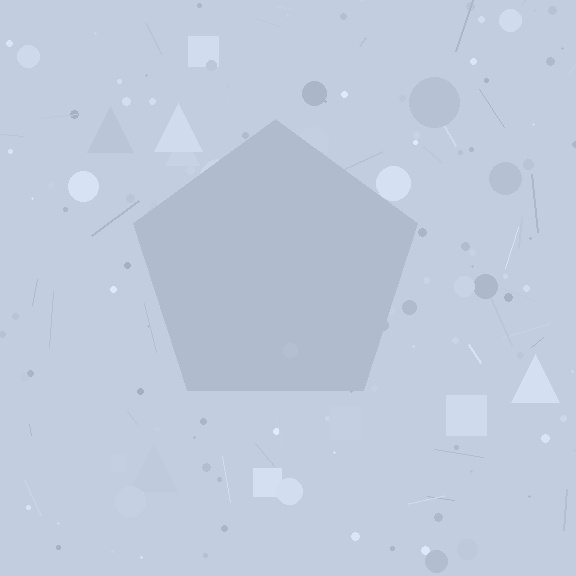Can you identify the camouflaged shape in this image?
The camouflaged shape is a pentagon.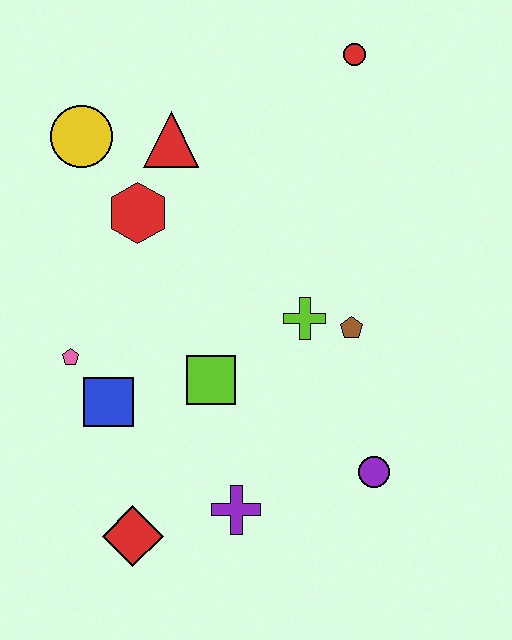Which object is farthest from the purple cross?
The red circle is farthest from the purple cross.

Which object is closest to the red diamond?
The purple cross is closest to the red diamond.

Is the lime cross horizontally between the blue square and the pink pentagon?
No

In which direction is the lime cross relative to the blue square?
The lime cross is to the right of the blue square.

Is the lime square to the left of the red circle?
Yes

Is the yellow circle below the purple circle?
No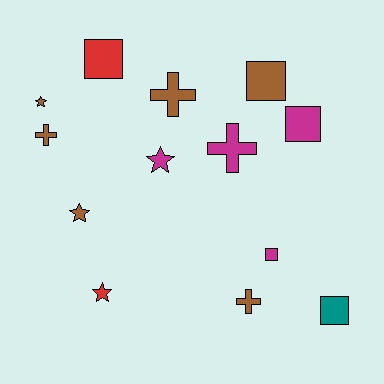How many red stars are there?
There is 1 red star.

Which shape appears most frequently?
Square, with 5 objects.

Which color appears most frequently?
Brown, with 6 objects.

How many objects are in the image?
There are 13 objects.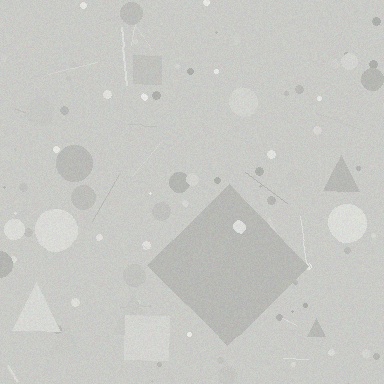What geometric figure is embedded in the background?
A diamond is embedded in the background.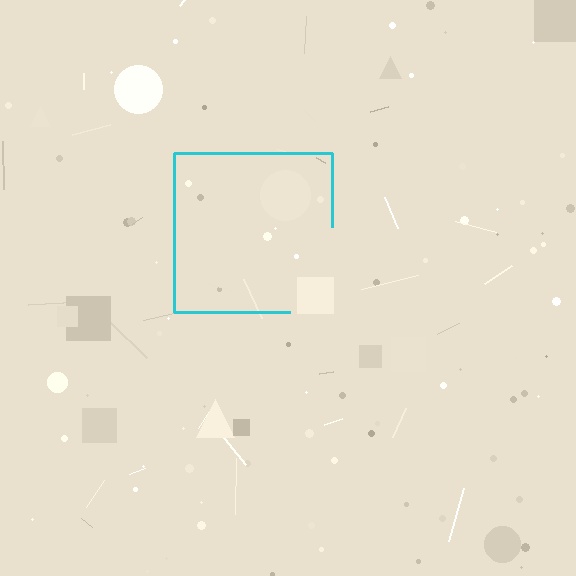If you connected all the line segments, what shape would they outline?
They would outline a square.